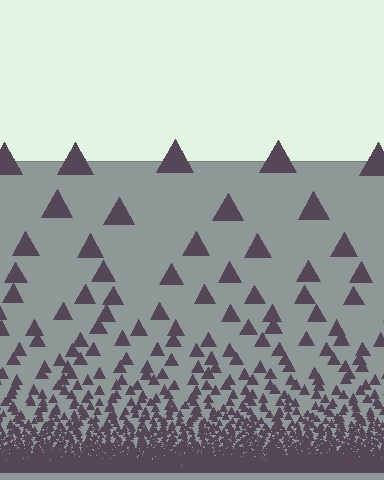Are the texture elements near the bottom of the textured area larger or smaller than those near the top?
Smaller. The gradient is inverted — elements near the bottom are smaller and denser.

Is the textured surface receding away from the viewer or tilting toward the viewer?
The surface appears to tilt toward the viewer. Texture elements get larger and sparser toward the top.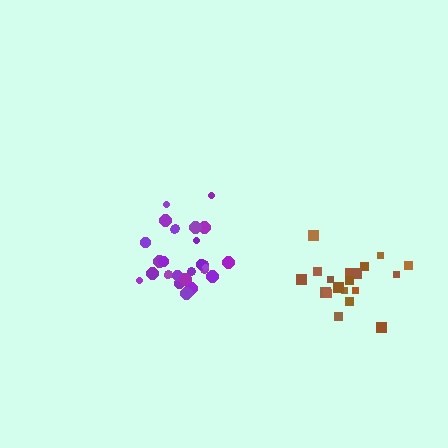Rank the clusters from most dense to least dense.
purple, brown.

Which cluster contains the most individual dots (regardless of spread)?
Purple (28).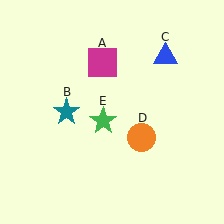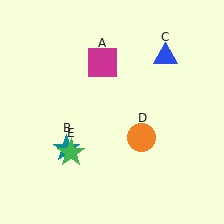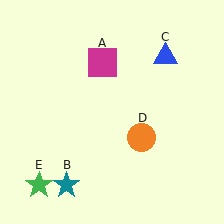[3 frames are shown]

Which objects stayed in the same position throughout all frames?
Magenta square (object A) and blue triangle (object C) and orange circle (object D) remained stationary.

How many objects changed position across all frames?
2 objects changed position: teal star (object B), green star (object E).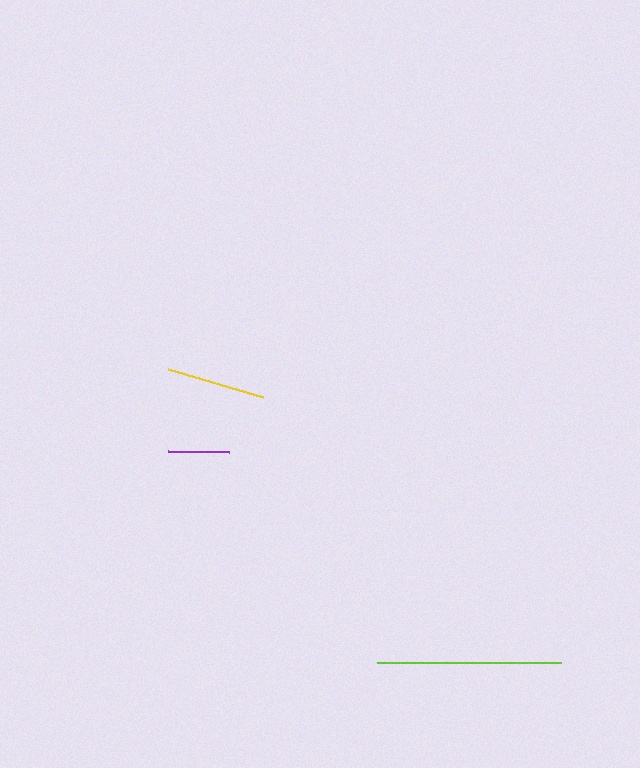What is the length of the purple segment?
The purple segment is approximately 61 pixels long.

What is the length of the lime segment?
The lime segment is approximately 184 pixels long.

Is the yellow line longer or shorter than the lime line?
The lime line is longer than the yellow line.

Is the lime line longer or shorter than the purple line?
The lime line is longer than the purple line.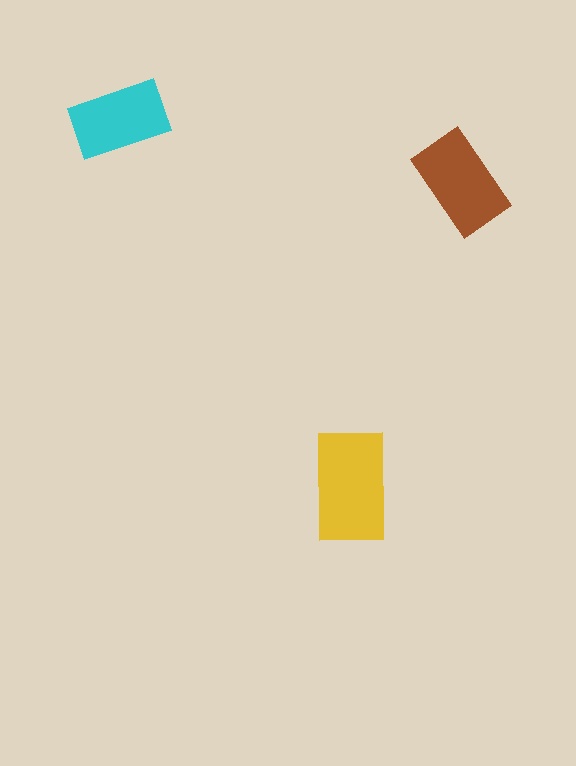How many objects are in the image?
There are 3 objects in the image.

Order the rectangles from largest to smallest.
the yellow one, the brown one, the cyan one.